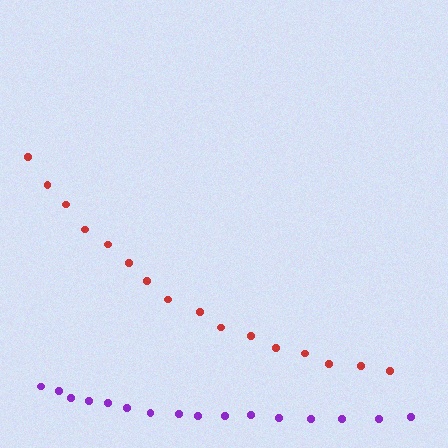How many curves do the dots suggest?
There are 2 distinct paths.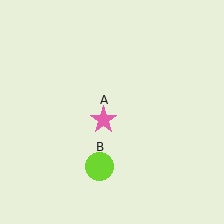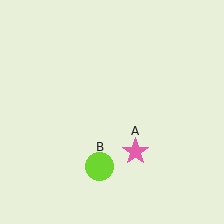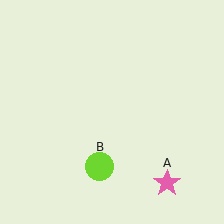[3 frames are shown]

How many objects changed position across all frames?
1 object changed position: pink star (object A).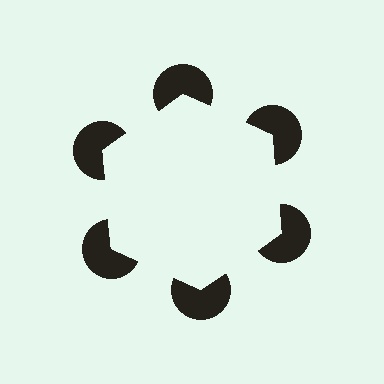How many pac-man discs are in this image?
There are 6 — one at each vertex of the illusory hexagon.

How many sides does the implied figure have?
6 sides.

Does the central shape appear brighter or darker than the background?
It typically appears slightly brighter than the background, even though no actual brightness change is drawn.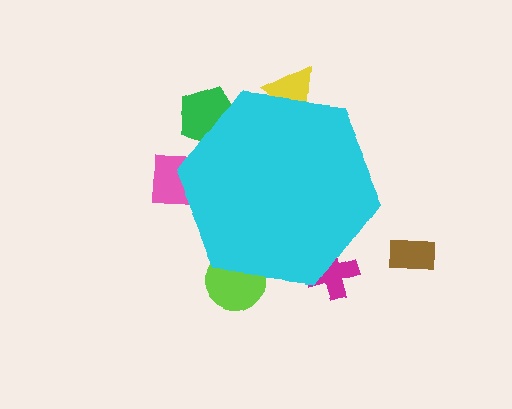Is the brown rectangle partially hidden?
No, the brown rectangle is fully visible.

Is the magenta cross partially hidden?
Yes, the magenta cross is partially hidden behind the cyan hexagon.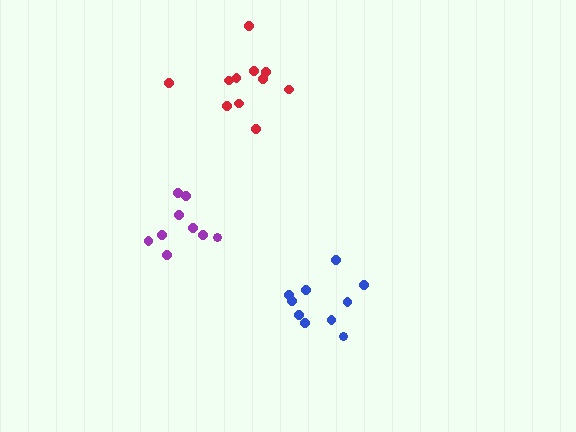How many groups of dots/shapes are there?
There are 3 groups.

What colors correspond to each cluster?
The clusters are colored: blue, red, purple.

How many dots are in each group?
Group 1: 10 dots, Group 2: 11 dots, Group 3: 9 dots (30 total).